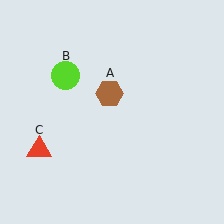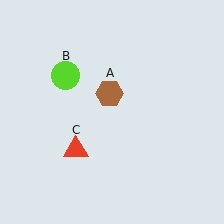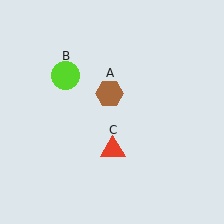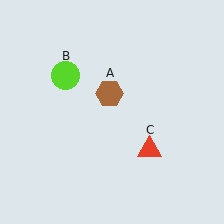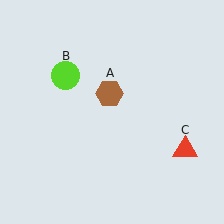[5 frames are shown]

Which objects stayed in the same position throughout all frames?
Brown hexagon (object A) and lime circle (object B) remained stationary.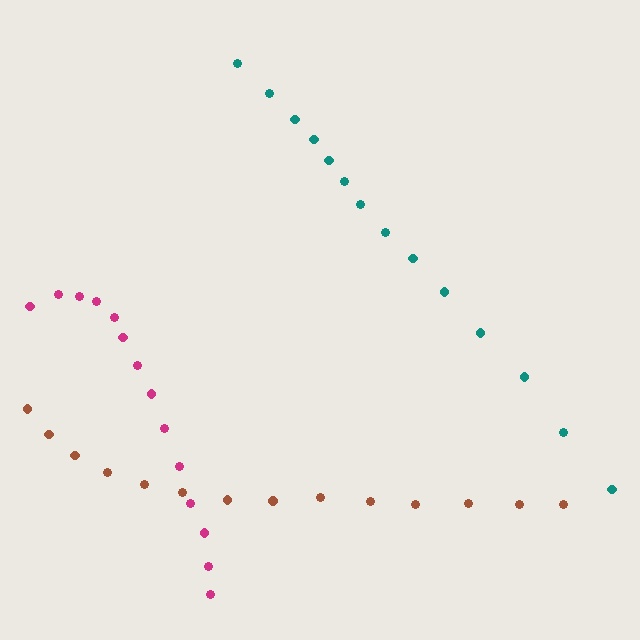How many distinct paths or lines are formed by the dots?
There are 3 distinct paths.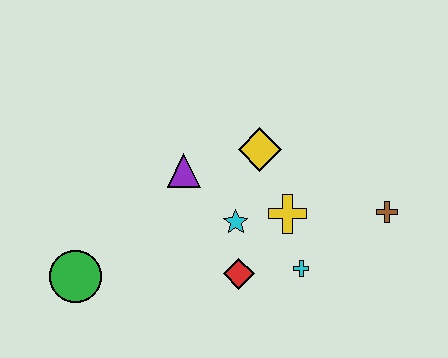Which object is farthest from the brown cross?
The green circle is farthest from the brown cross.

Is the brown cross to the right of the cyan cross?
Yes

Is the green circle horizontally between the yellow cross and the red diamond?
No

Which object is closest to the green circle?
The purple triangle is closest to the green circle.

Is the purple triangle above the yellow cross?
Yes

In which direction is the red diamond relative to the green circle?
The red diamond is to the right of the green circle.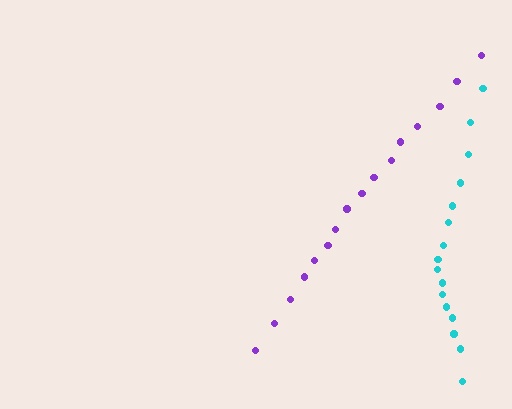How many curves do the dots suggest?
There are 2 distinct paths.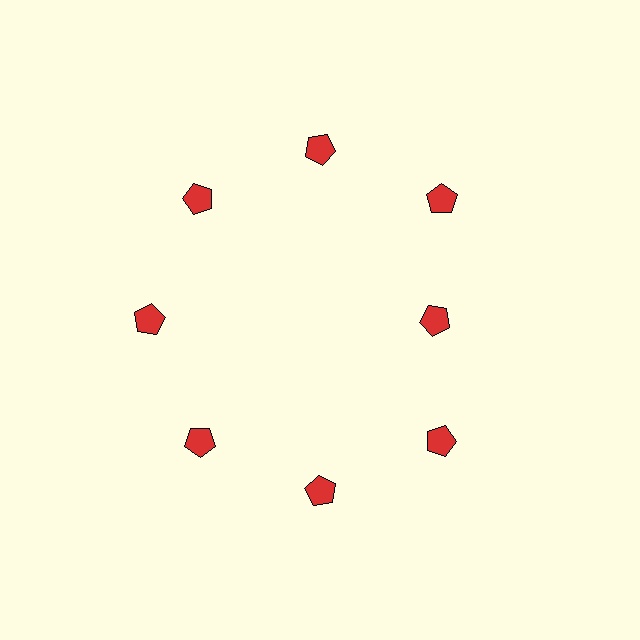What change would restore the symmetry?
The symmetry would be restored by moving it outward, back onto the ring so that all 8 pentagons sit at equal angles and equal distance from the center.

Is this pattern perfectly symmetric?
No. The 8 red pentagons are arranged in a ring, but one element near the 3 o'clock position is pulled inward toward the center, breaking the 8-fold rotational symmetry.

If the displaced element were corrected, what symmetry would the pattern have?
It would have 8-fold rotational symmetry — the pattern would map onto itself every 45 degrees.